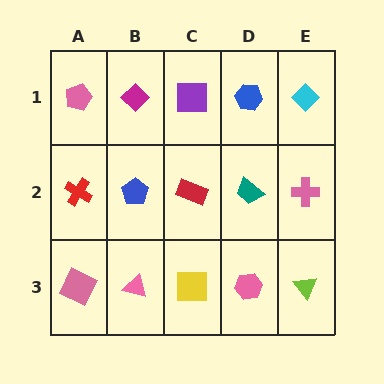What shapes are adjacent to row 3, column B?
A blue pentagon (row 2, column B), a pink square (row 3, column A), a yellow square (row 3, column C).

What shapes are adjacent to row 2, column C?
A purple square (row 1, column C), a yellow square (row 3, column C), a blue pentagon (row 2, column B), a teal trapezoid (row 2, column D).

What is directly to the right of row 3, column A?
A pink triangle.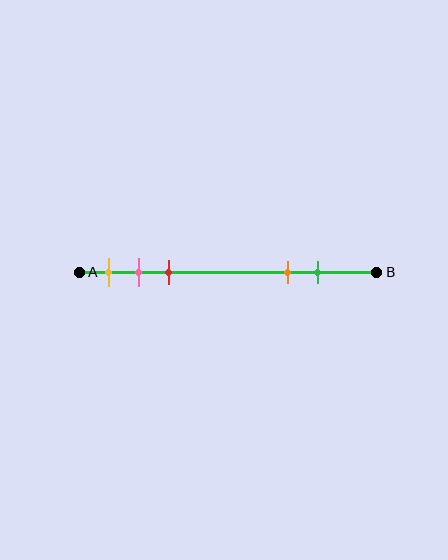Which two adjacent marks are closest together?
The pink and red marks are the closest adjacent pair.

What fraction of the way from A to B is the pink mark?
The pink mark is approximately 20% (0.2) of the way from A to B.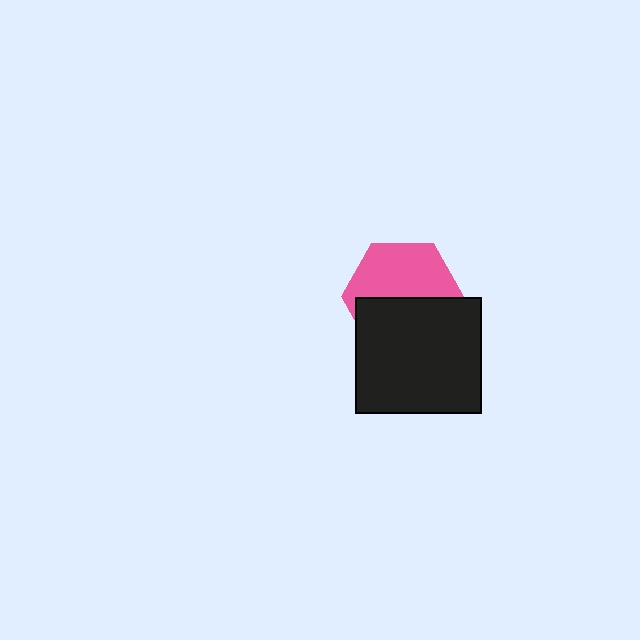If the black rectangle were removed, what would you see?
You would see the complete pink hexagon.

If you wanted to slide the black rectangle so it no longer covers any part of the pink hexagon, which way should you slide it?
Slide it down — that is the most direct way to separate the two shapes.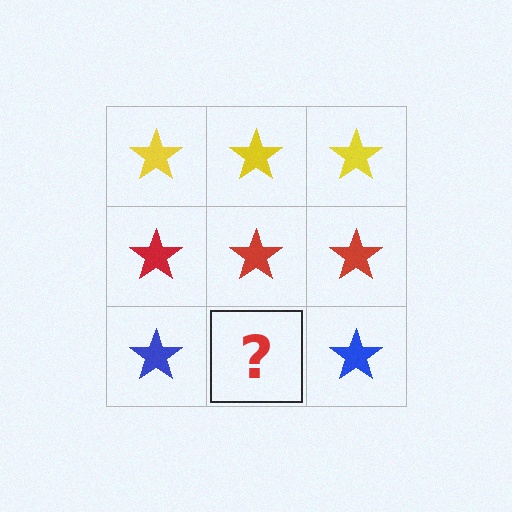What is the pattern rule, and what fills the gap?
The rule is that each row has a consistent color. The gap should be filled with a blue star.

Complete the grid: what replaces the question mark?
The question mark should be replaced with a blue star.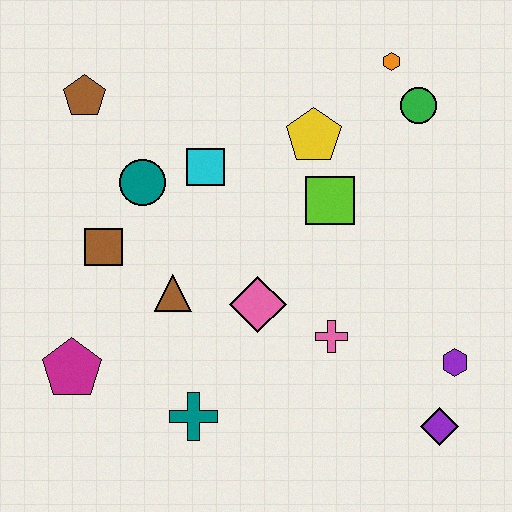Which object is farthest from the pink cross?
The brown pentagon is farthest from the pink cross.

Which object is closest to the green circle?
The orange hexagon is closest to the green circle.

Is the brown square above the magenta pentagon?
Yes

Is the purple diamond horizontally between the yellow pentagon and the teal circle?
No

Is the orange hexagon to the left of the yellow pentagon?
No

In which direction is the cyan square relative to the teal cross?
The cyan square is above the teal cross.